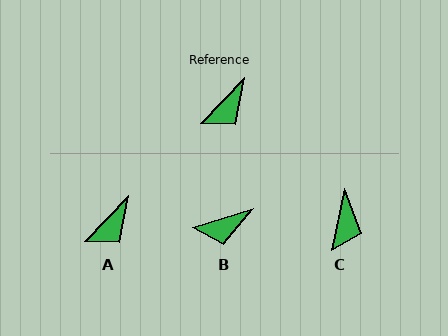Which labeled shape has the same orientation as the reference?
A.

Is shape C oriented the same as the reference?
No, it is off by about 31 degrees.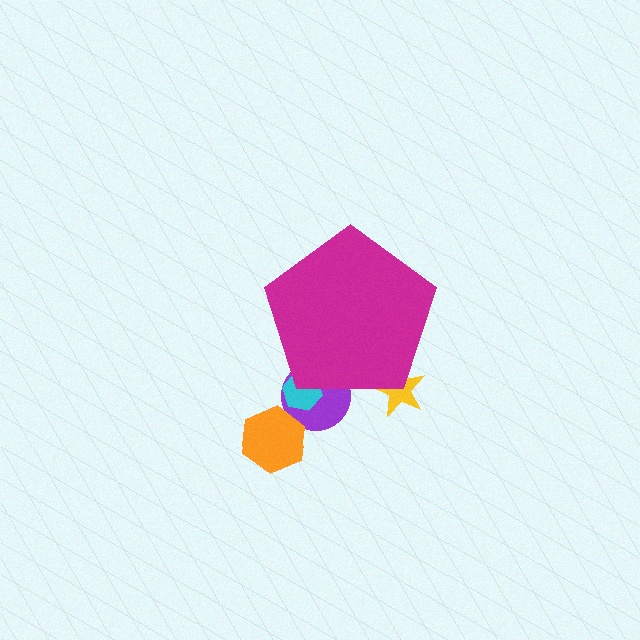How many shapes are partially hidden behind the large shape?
3 shapes are partially hidden.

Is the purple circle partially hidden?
Yes, the purple circle is partially hidden behind the magenta pentagon.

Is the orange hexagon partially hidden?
No, the orange hexagon is fully visible.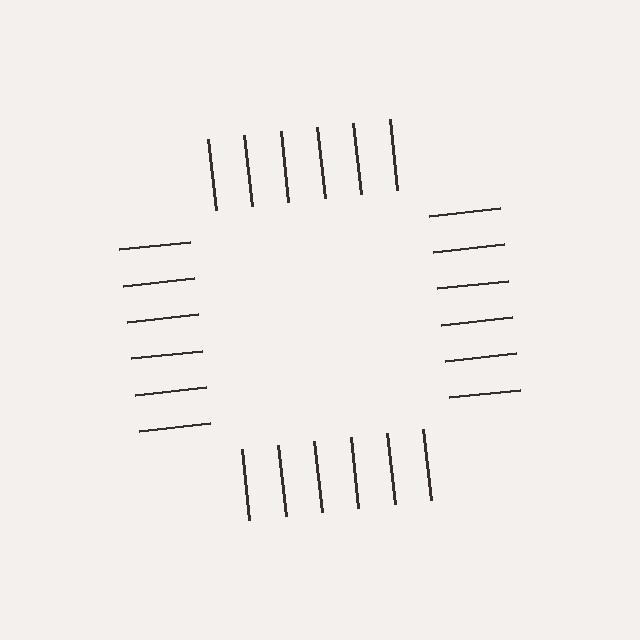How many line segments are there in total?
24 — 6 along each of the 4 edges.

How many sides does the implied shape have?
4 sides — the line-ends trace a square.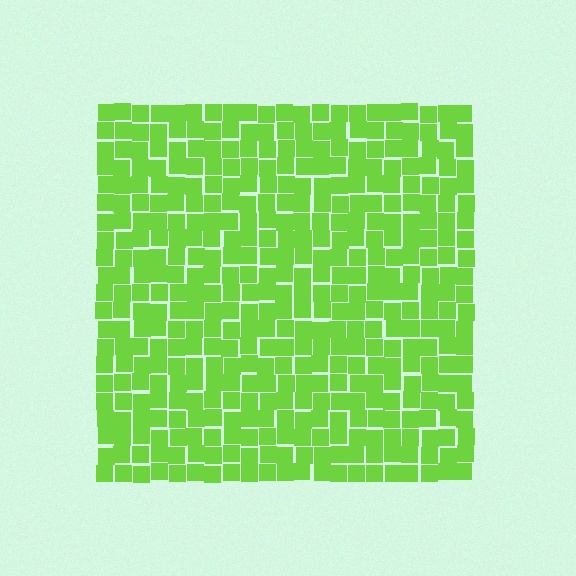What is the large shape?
The large shape is a square.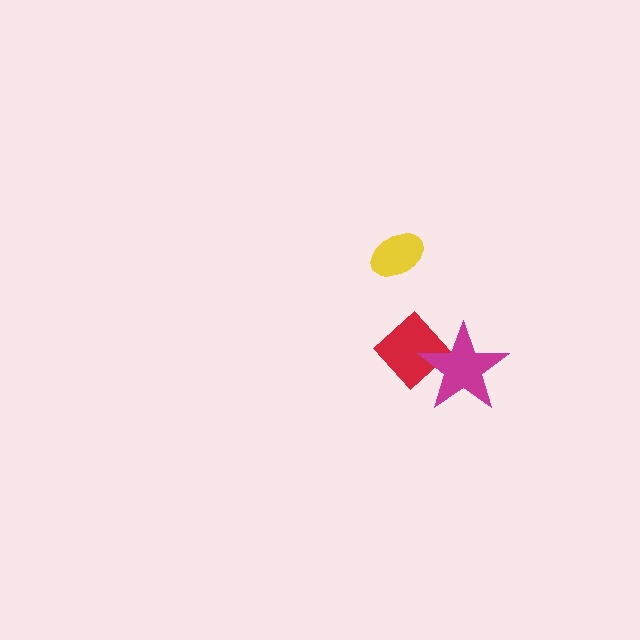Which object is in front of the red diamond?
The magenta star is in front of the red diamond.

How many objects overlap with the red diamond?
1 object overlaps with the red diamond.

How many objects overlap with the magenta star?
1 object overlaps with the magenta star.